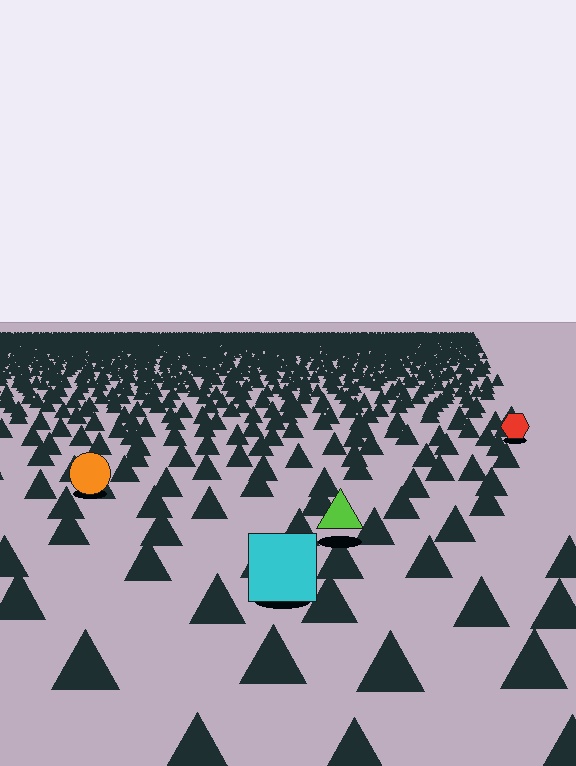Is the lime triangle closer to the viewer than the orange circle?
Yes. The lime triangle is closer — you can tell from the texture gradient: the ground texture is coarser near it.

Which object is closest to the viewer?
The cyan square is closest. The texture marks near it are larger and more spread out.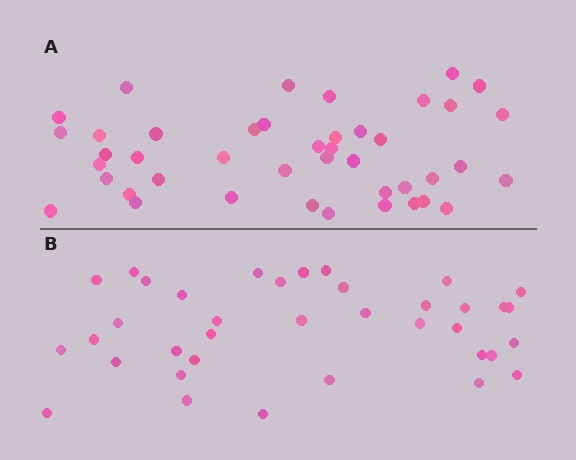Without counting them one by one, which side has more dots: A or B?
Region A (the top region) has more dots.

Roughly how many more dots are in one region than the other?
Region A has about 6 more dots than region B.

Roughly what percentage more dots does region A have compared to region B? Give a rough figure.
About 15% more.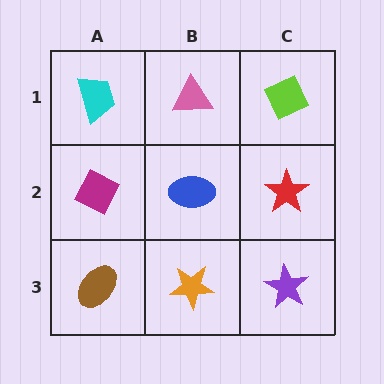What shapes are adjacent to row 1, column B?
A blue ellipse (row 2, column B), a cyan trapezoid (row 1, column A), a lime diamond (row 1, column C).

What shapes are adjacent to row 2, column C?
A lime diamond (row 1, column C), a purple star (row 3, column C), a blue ellipse (row 2, column B).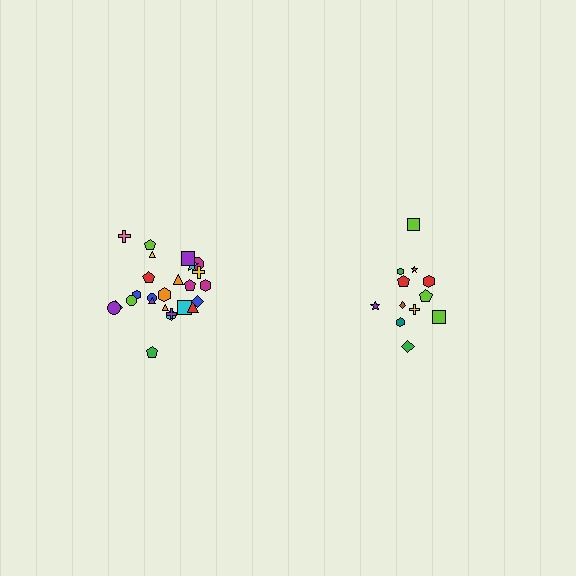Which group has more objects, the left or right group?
The left group.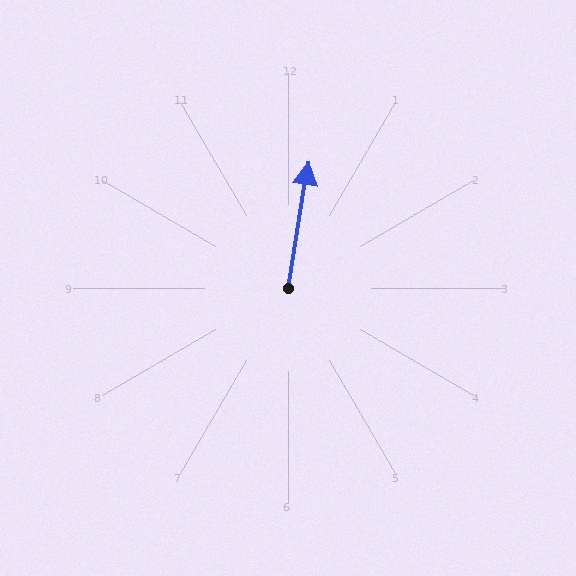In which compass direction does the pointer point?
North.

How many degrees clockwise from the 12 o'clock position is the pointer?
Approximately 9 degrees.